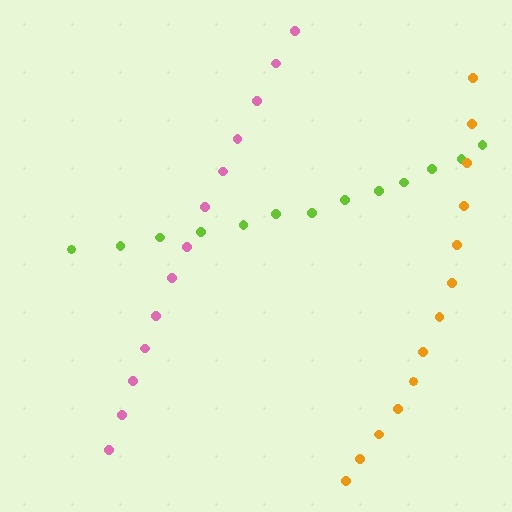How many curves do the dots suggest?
There are 3 distinct paths.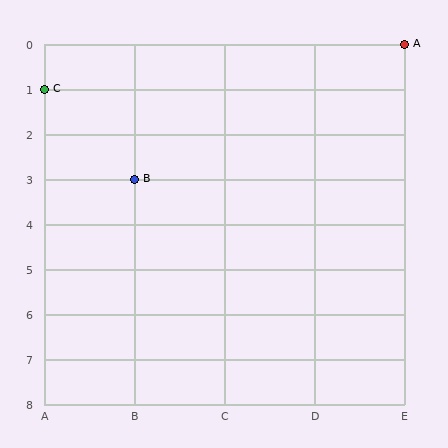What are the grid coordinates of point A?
Point A is at grid coordinates (E, 0).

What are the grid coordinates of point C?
Point C is at grid coordinates (A, 1).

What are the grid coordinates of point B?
Point B is at grid coordinates (B, 3).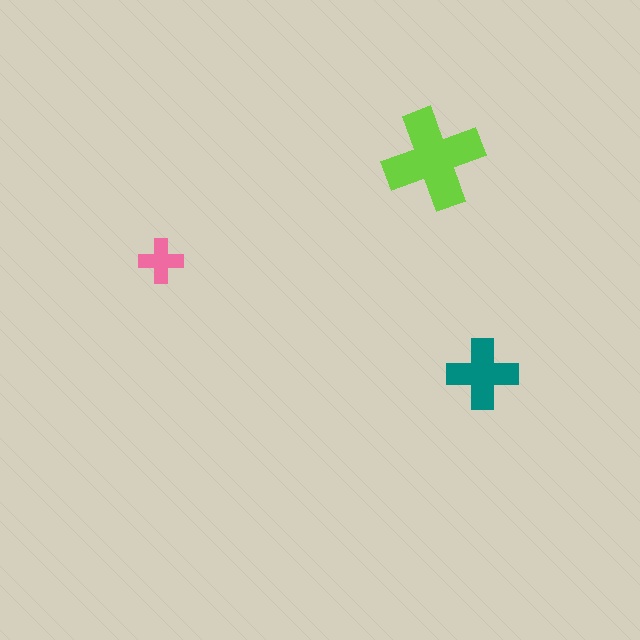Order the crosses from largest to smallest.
the lime one, the teal one, the pink one.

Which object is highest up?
The lime cross is topmost.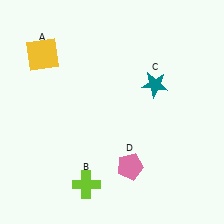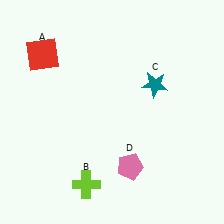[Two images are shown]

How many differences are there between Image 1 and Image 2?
There is 1 difference between the two images.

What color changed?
The square (A) changed from yellow in Image 1 to red in Image 2.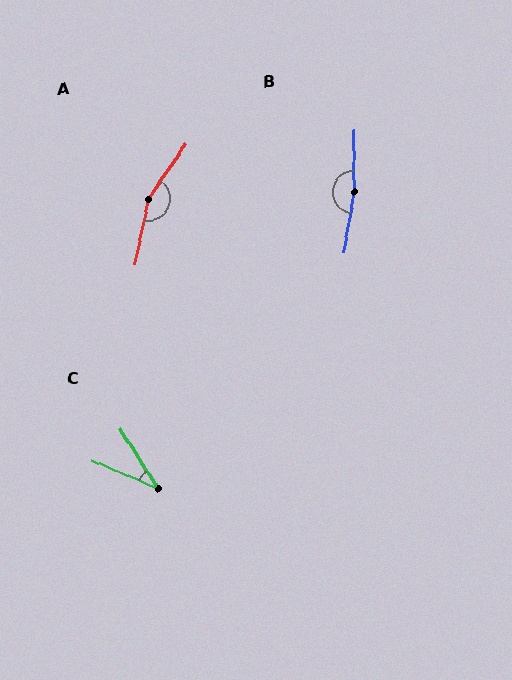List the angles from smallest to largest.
C (34°), A (157°), B (170°).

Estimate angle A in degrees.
Approximately 157 degrees.